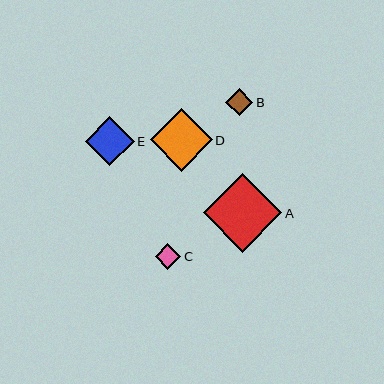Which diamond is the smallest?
Diamond C is the smallest with a size of approximately 26 pixels.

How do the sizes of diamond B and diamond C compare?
Diamond B and diamond C are approximately the same size.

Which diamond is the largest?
Diamond A is the largest with a size of approximately 79 pixels.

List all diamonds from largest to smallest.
From largest to smallest: A, D, E, B, C.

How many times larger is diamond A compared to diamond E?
Diamond A is approximately 1.6 times the size of diamond E.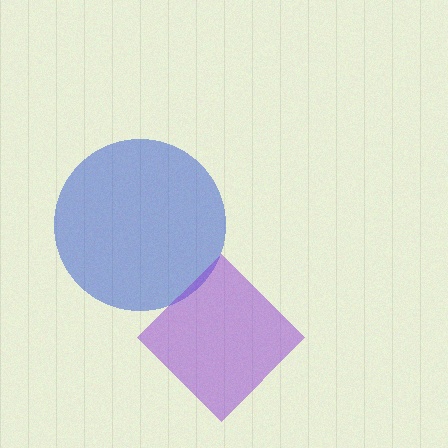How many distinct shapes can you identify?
There are 2 distinct shapes: a blue circle, a purple diamond.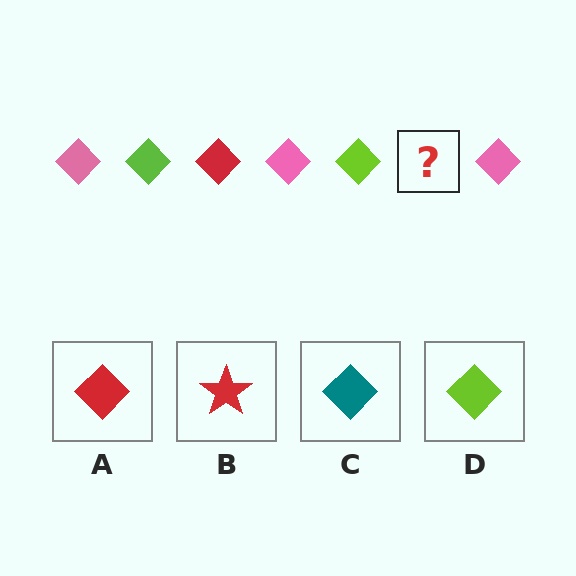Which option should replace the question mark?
Option A.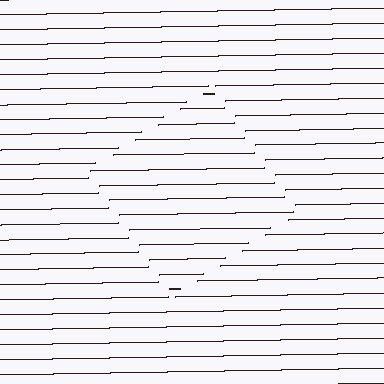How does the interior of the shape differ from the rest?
The interior of the shape contains the same grating, shifted by half a period — the contour is defined by the phase discontinuity where line-ends from the inner and outer gratings abut.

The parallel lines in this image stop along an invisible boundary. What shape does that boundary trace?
An illusory square. The interior of the shape contains the same grating, shifted by half a period — the contour is defined by the phase discontinuity where line-ends from the inner and outer gratings abut.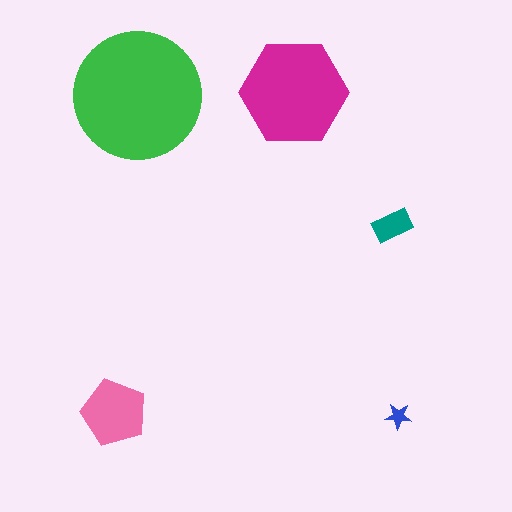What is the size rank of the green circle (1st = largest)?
1st.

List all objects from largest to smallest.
The green circle, the magenta hexagon, the pink pentagon, the teal rectangle, the blue star.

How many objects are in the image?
There are 5 objects in the image.